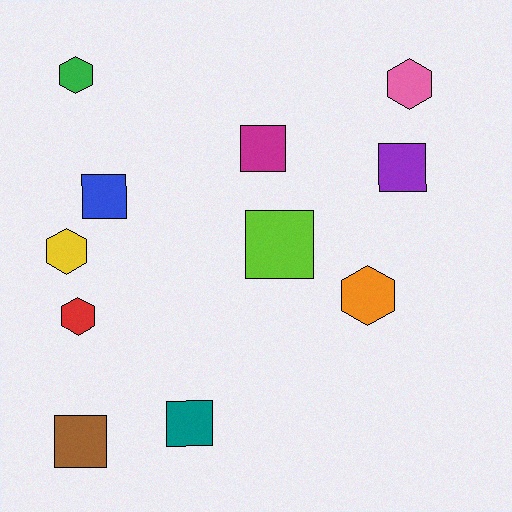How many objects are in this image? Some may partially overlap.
There are 11 objects.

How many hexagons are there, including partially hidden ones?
There are 5 hexagons.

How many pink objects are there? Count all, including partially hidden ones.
There is 1 pink object.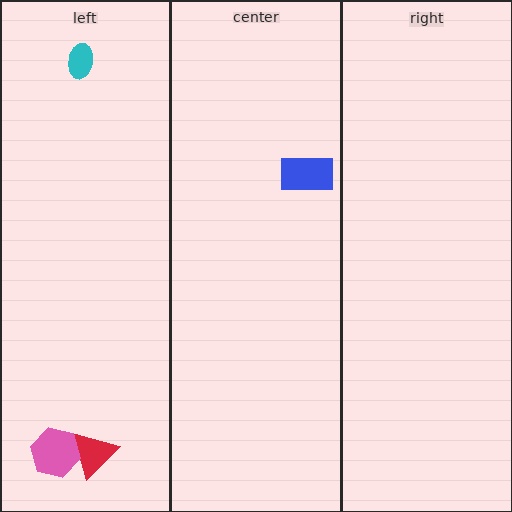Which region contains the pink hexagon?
The left region.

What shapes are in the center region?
The blue rectangle.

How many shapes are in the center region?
1.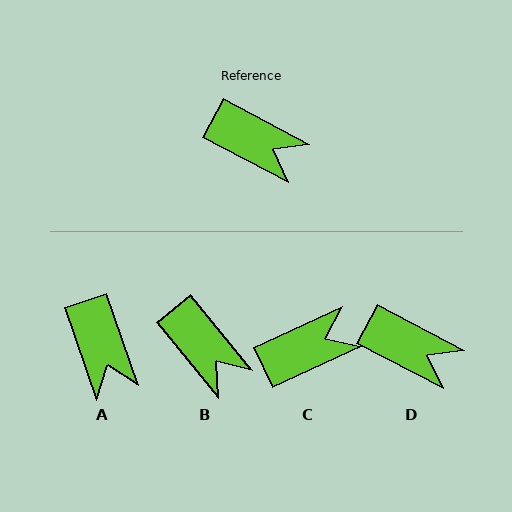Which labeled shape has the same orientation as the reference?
D.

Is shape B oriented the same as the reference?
No, it is off by about 23 degrees.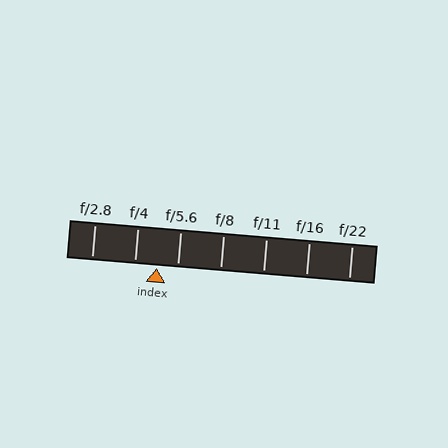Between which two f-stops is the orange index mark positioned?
The index mark is between f/4 and f/5.6.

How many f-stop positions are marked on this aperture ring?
There are 7 f-stop positions marked.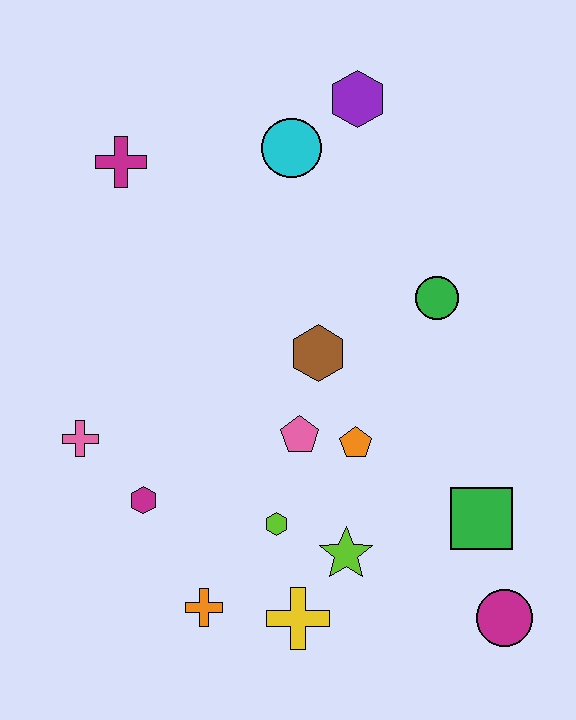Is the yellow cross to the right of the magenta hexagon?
Yes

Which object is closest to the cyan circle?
The purple hexagon is closest to the cyan circle.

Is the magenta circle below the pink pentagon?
Yes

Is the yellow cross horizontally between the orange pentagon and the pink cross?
Yes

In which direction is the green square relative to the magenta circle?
The green square is above the magenta circle.